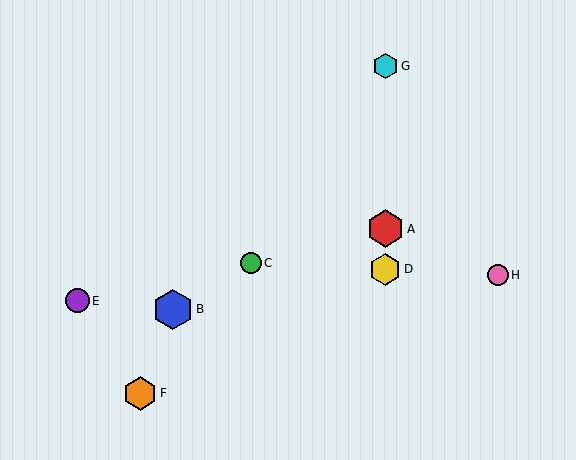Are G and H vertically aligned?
No, G is at x≈385 and H is at x≈498.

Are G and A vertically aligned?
Yes, both are at x≈385.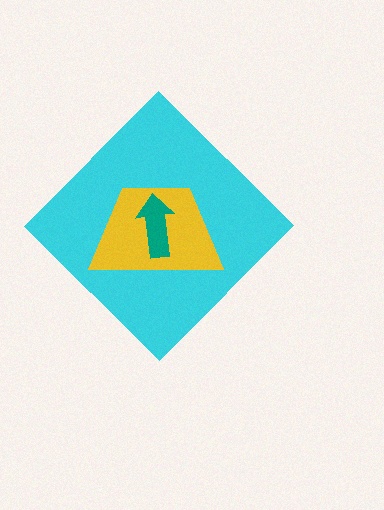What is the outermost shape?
The cyan diamond.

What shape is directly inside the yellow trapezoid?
The teal arrow.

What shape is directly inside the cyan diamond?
The yellow trapezoid.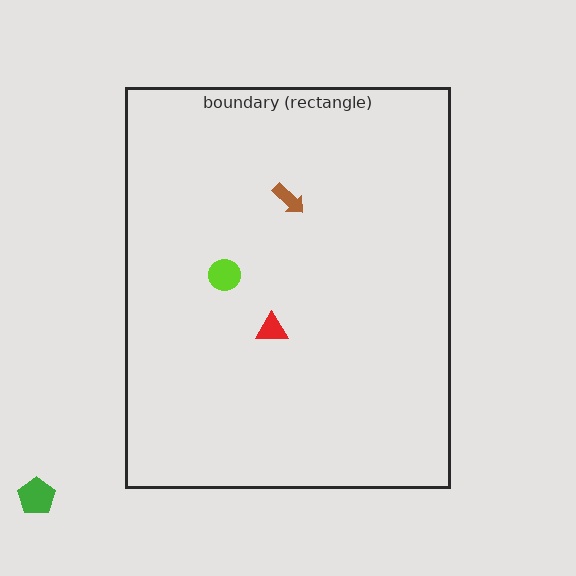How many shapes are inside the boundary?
3 inside, 1 outside.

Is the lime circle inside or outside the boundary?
Inside.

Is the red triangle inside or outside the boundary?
Inside.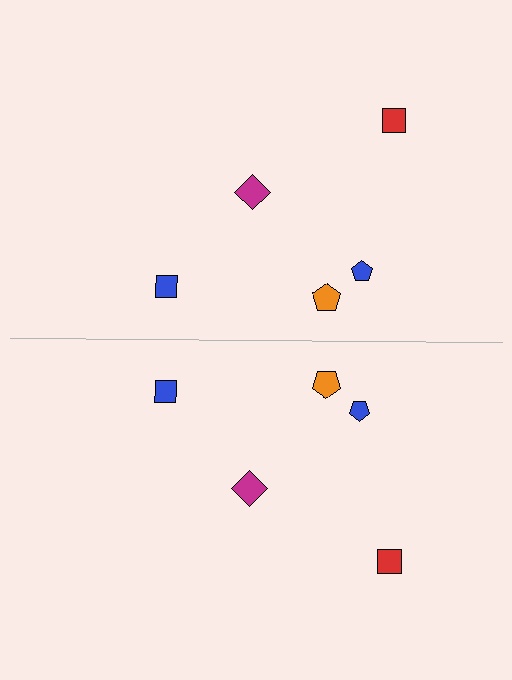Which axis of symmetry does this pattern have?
The pattern has a horizontal axis of symmetry running through the center of the image.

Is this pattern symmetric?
Yes, this pattern has bilateral (reflection) symmetry.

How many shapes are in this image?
There are 10 shapes in this image.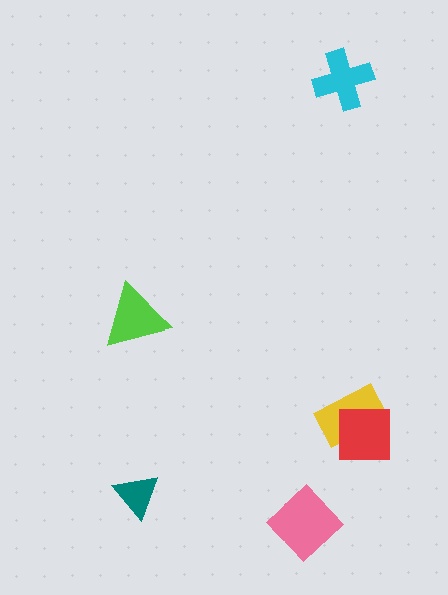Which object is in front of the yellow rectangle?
The red square is in front of the yellow rectangle.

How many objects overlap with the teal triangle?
0 objects overlap with the teal triangle.